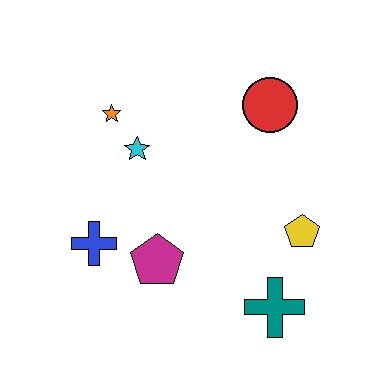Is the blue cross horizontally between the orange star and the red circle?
No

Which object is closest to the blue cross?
The magenta pentagon is closest to the blue cross.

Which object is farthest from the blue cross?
The red circle is farthest from the blue cross.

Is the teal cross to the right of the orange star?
Yes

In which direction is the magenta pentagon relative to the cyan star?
The magenta pentagon is below the cyan star.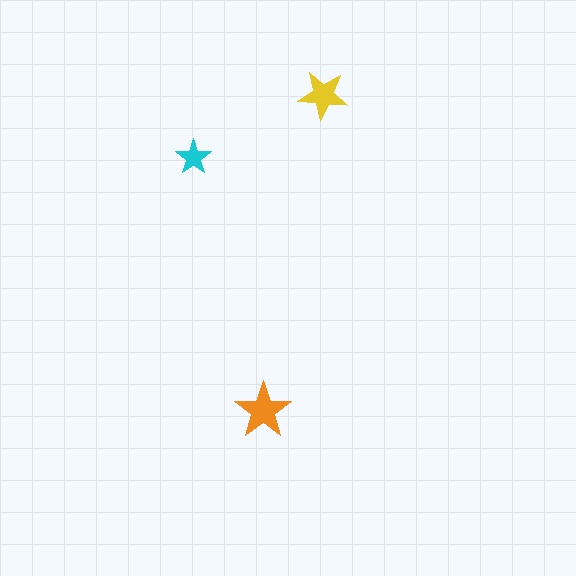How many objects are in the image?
There are 3 objects in the image.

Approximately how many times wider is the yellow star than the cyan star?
About 1.5 times wider.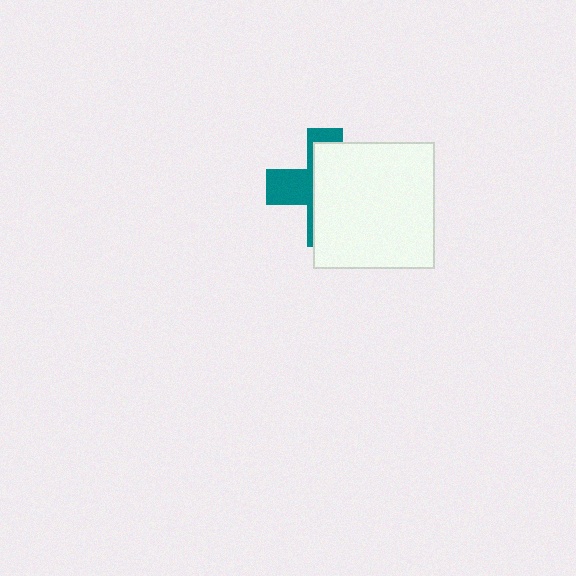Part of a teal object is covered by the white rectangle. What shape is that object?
It is a cross.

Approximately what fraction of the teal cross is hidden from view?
Roughly 64% of the teal cross is hidden behind the white rectangle.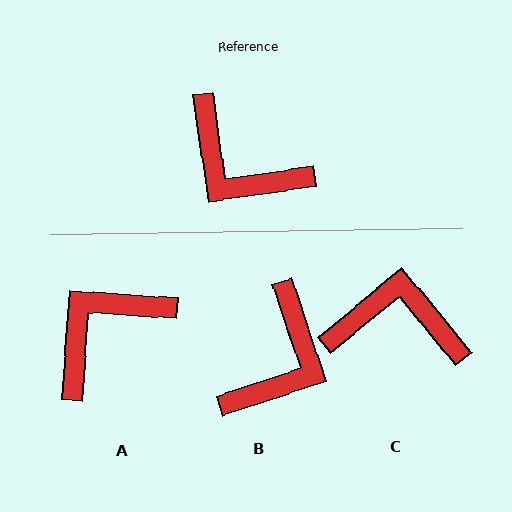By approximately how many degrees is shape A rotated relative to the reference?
Approximately 102 degrees clockwise.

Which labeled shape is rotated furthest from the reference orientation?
C, about 149 degrees away.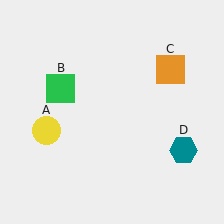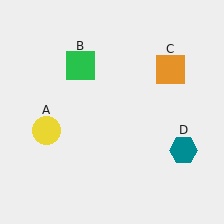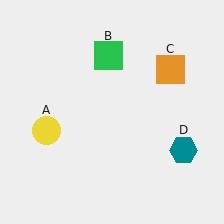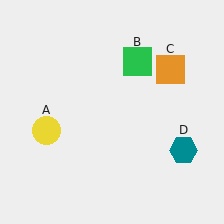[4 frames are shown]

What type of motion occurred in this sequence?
The green square (object B) rotated clockwise around the center of the scene.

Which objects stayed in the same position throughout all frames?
Yellow circle (object A) and orange square (object C) and teal hexagon (object D) remained stationary.